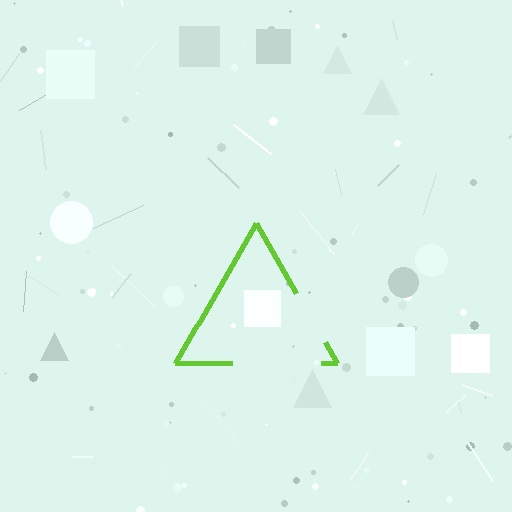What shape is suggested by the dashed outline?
The dashed outline suggests a triangle.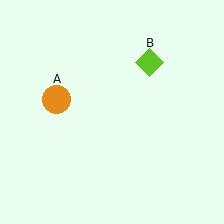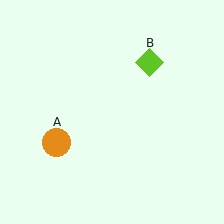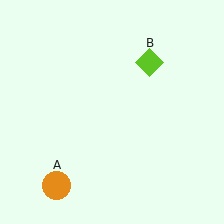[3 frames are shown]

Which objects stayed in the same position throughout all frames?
Lime diamond (object B) remained stationary.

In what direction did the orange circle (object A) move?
The orange circle (object A) moved down.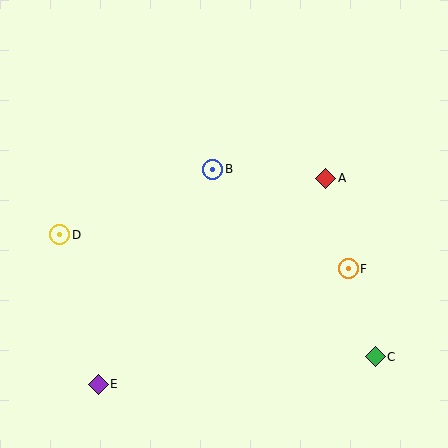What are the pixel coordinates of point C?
Point C is at (375, 357).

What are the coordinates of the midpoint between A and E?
The midpoint between A and E is at (212, 281).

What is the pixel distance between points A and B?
The distance between A and B is 114 pixels.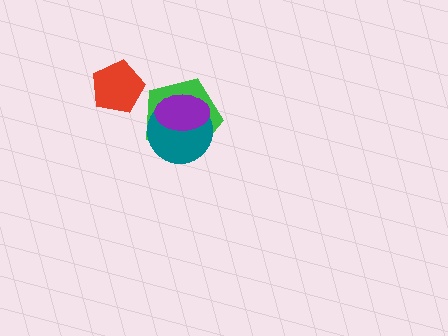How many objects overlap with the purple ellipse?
2 objects overlap with the purple ellipse.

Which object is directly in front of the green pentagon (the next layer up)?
The teal circle is directly in front of the green pentagon.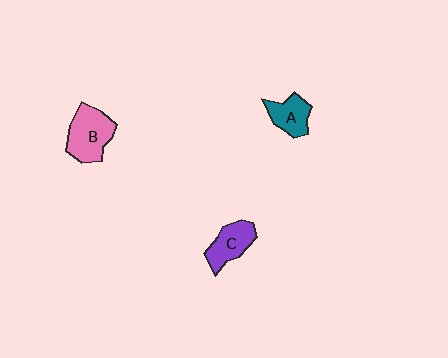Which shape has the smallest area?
Shape A (teal).